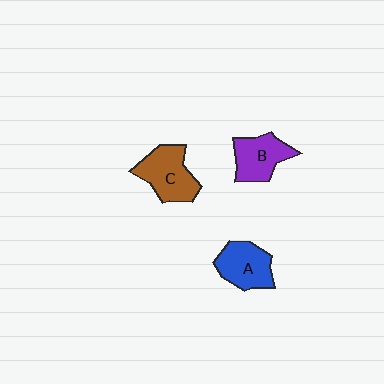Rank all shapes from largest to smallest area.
From largest to smallest: C (brown), A (blue), B (purple).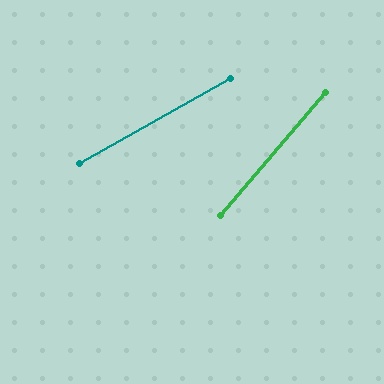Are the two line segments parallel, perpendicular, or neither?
Neither parallel nor perpendicular — they differ by about 20°.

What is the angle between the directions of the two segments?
Approximately 20 degrees.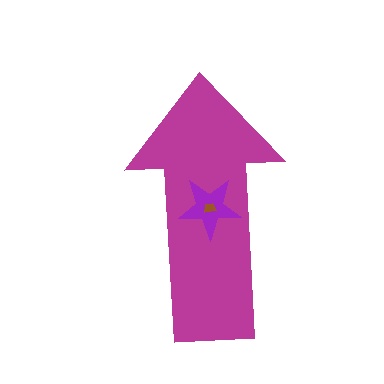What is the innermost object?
The brown trapezoid.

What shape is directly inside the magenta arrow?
The purple star.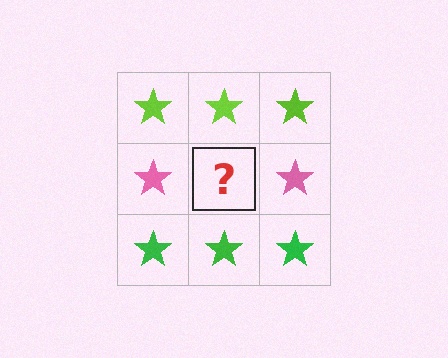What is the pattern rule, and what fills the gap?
The rule is that each row has a consistent color. The gap should be filled with a pink star.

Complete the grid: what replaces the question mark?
The question mark should be replaced with a pink star.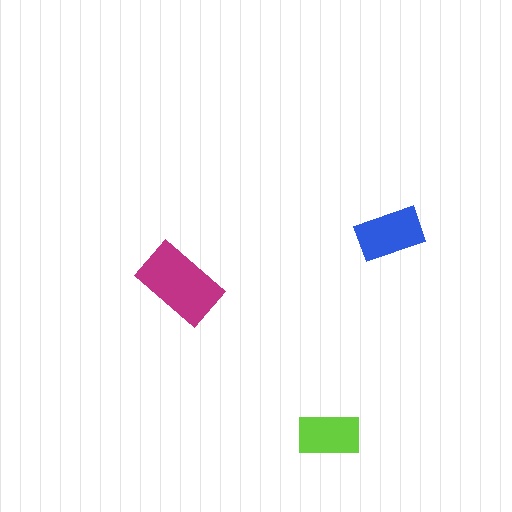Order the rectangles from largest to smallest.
the magenta one, the blue one, the lime one.